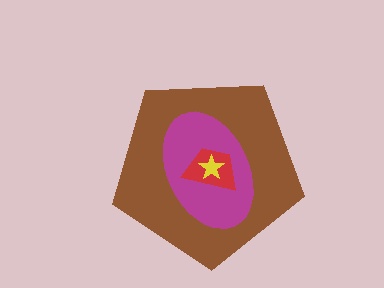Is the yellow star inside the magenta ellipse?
Yes.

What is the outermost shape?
The brown pentagon.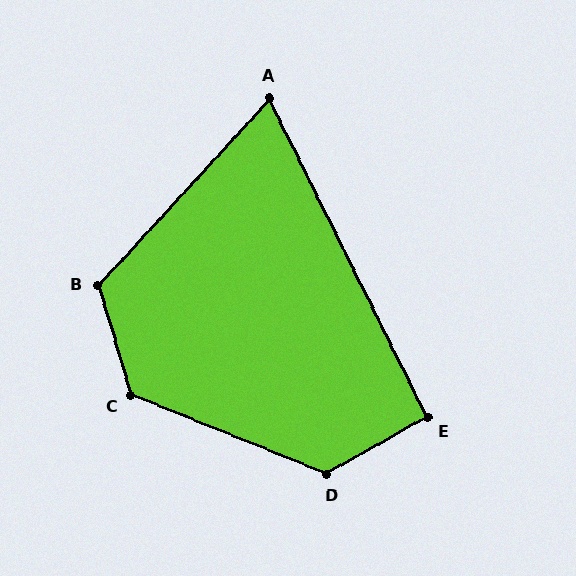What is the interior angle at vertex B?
Approximately 121 degrees (obtuse).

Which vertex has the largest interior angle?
C, at approximately 129 degrees.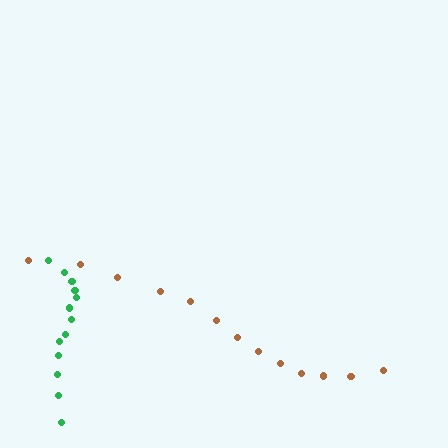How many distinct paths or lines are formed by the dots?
There are 2 distinct paths.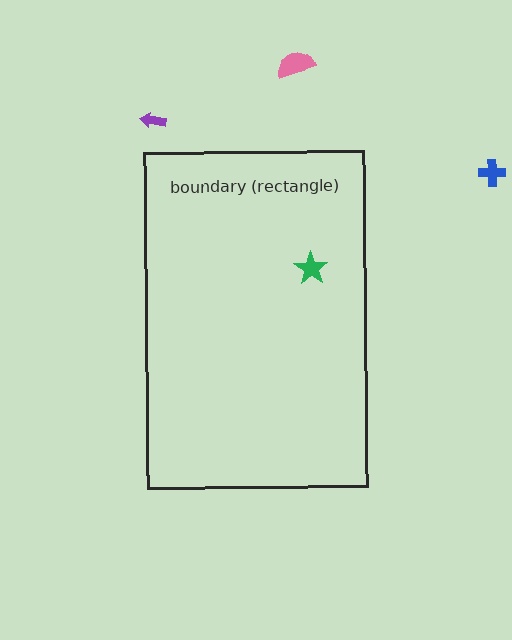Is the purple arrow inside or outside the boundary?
Outside.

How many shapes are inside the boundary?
1 inside, 3 outside.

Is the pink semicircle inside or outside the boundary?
Outside.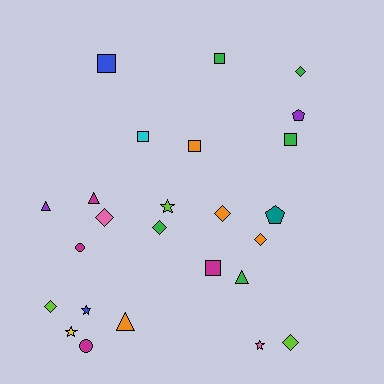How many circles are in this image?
There are 2 circles.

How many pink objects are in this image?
There are 2 pink objects.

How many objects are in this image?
There are 25 objects.